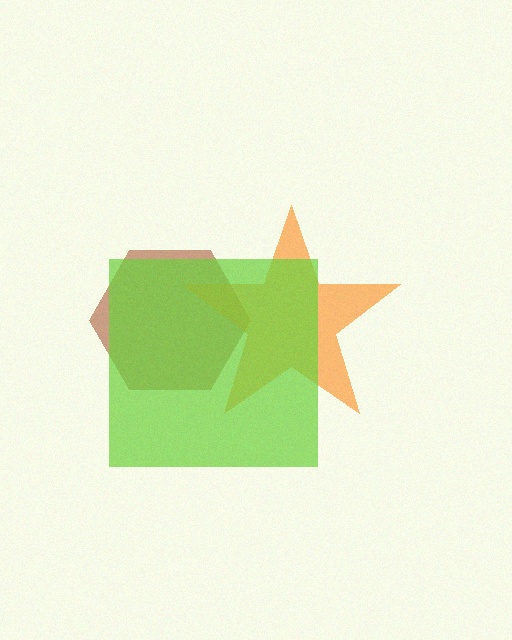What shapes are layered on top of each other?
The layered shapes are: a brown hexagon, an orange star, a lime square.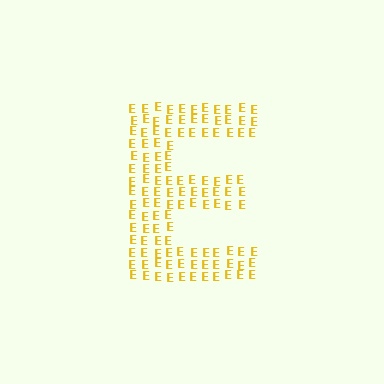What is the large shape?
The large shape is the letter E.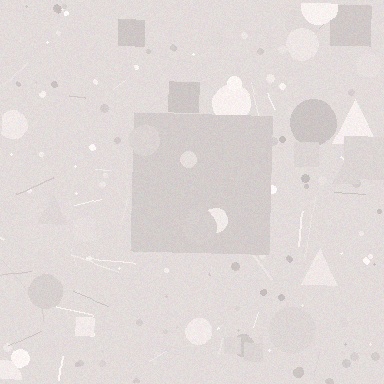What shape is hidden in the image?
A square is hidden in the image.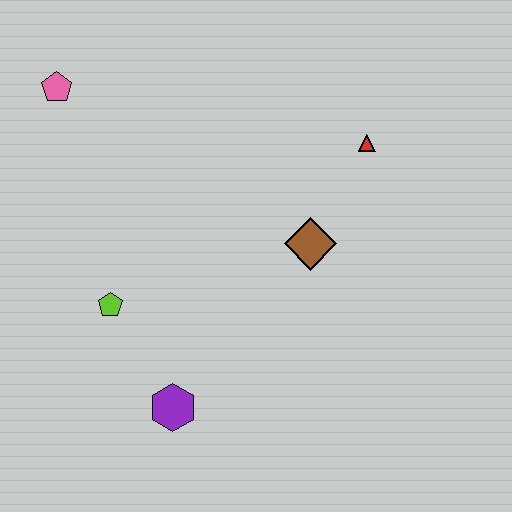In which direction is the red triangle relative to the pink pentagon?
The red triangle is to the right of the pink pentagon.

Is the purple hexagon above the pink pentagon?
No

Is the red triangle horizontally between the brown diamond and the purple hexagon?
No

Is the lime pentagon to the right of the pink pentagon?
Yes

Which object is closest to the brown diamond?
The red triangle is closest to the brown diamond.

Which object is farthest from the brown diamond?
The pink pentagon is farthest from the brown diamond.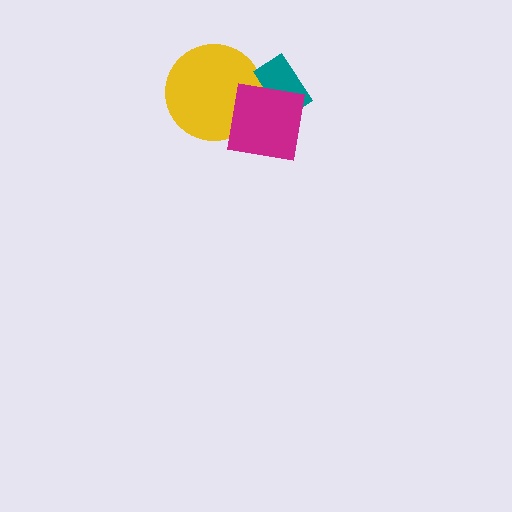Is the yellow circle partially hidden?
Yes, it is partially covered by another shape.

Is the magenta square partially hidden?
No, no other shape covers it.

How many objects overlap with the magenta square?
2 objects overlap with the magenta square.